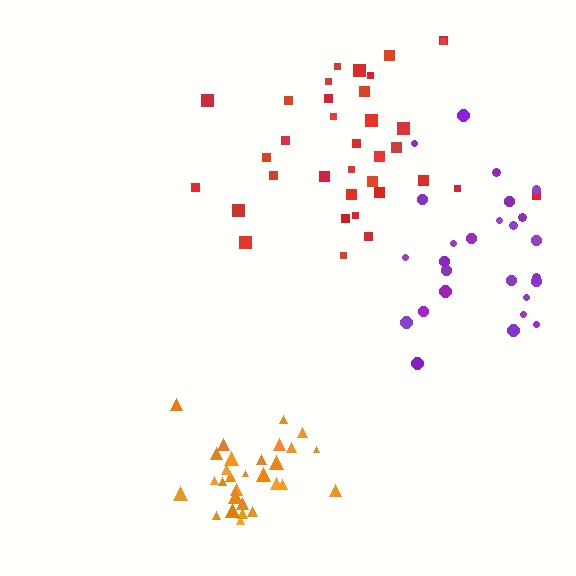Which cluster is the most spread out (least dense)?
Purple.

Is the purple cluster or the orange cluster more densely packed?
Orange.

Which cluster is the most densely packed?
Orange.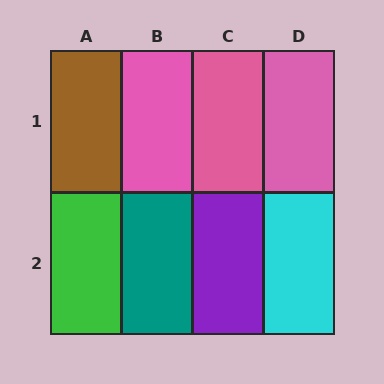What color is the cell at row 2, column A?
Green.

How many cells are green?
1 cell is green.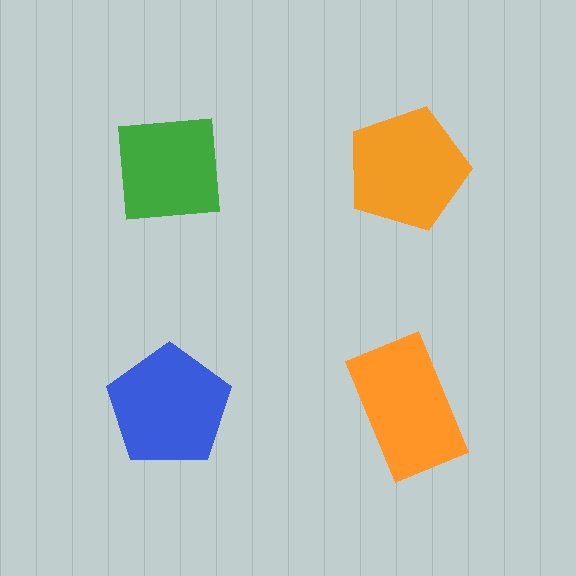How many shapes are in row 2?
2 shapes.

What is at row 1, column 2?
An orange pentagon.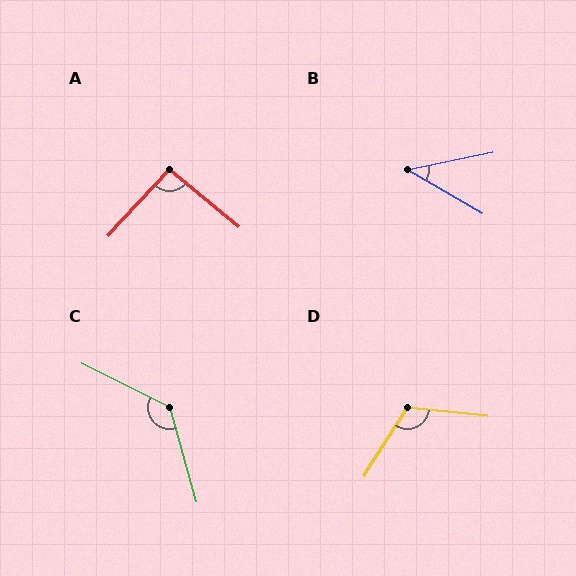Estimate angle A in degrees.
Approximately 93 degrees.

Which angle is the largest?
C, at approximately 132 degrees.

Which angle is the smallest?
B, at approximately 42 degrees.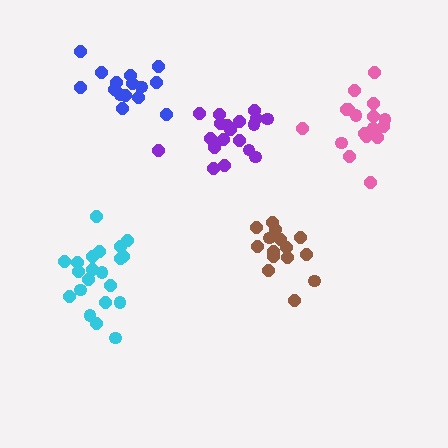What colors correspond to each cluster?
The clusters are colored: pink, cyan, brown, blue, purple.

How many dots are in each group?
Group 1: 18 dots, Group 2: 21 dots, Group 3: 15 dots, Group 4: 15 dots, Group 5: 19 dots (88 total).